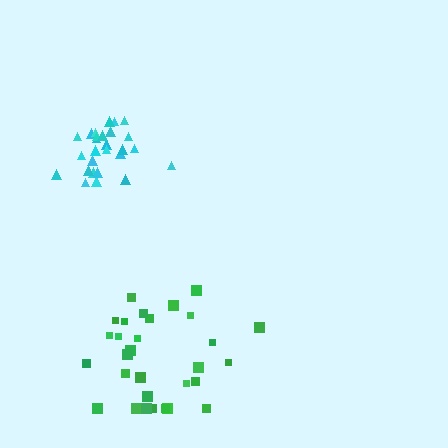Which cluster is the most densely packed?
Cyan.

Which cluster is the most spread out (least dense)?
Green.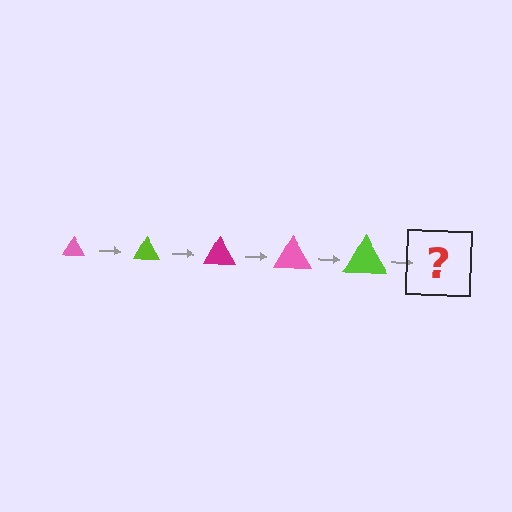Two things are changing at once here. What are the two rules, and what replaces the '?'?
The two rules are that the triangle grows larger each step and the color cycles through pink, lime, and magenta. The '?' should be a magenta triangle, larger than the previous one.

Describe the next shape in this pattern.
It should be a magenta triangle, larger than the previous one.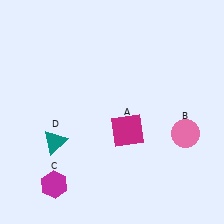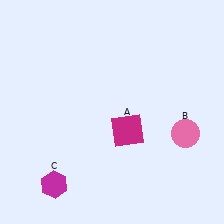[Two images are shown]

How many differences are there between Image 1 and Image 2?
There is 1 difference between the two images.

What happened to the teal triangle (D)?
The teal triangle (D) was removed in Image 2. It was in the bottom-left area of Image 1.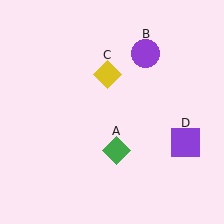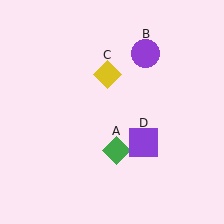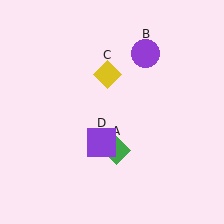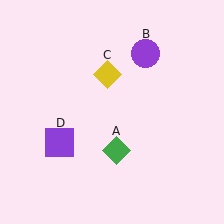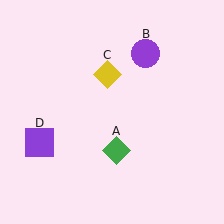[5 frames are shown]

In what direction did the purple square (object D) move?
The purple square (object D) moved left.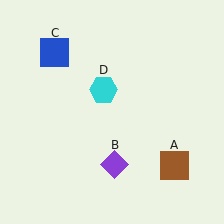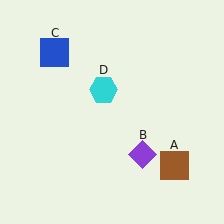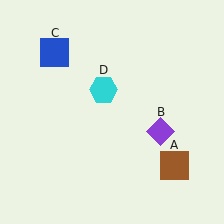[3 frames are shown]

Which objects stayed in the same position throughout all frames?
Brown square (object A) and blue square (object C) and cyan hexagon (object D) remained stationary.